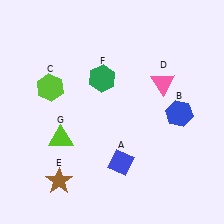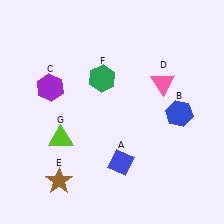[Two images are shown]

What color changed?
The hexagon (C) changed from lime in Image 1 to purple in Image 2.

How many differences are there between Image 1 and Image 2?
There is 1 difference between the two images.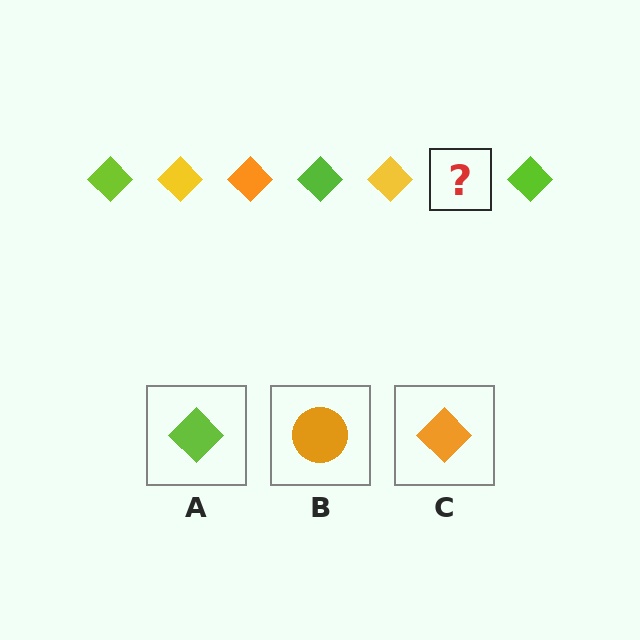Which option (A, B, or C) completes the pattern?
C.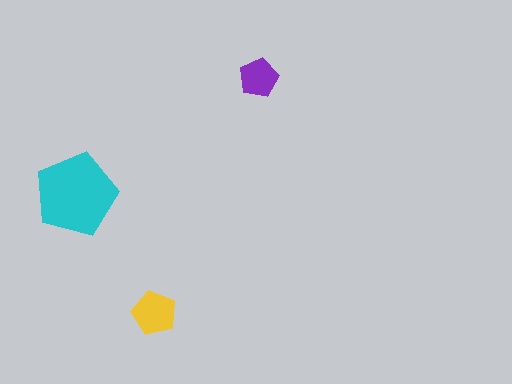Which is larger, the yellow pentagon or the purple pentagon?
The yellow one.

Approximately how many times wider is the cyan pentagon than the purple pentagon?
About 2 times wider.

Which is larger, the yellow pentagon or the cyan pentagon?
The cyan one.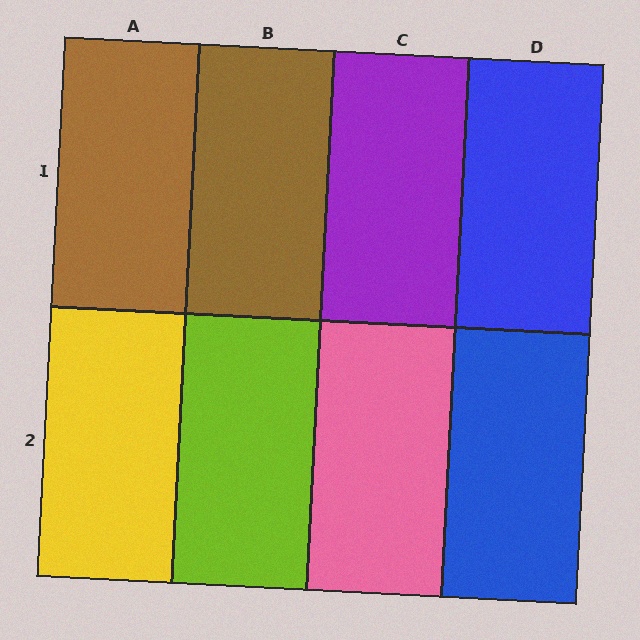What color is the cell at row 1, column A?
Brown.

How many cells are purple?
1 cell is purple.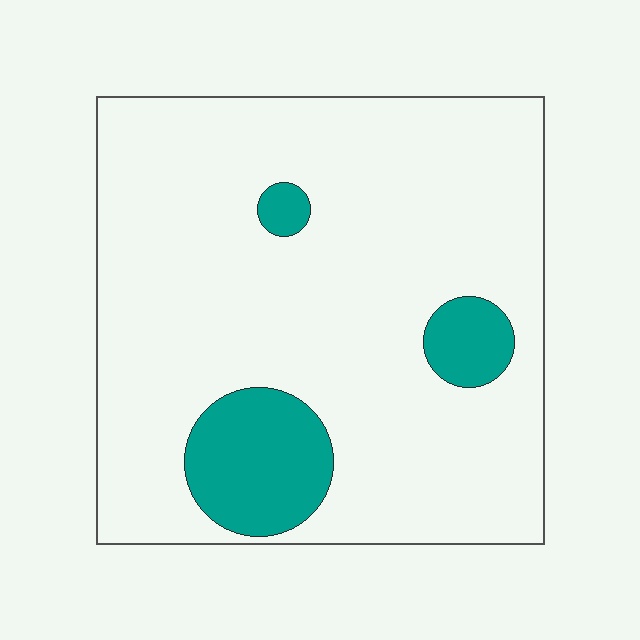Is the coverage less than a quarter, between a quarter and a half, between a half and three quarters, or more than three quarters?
Less than a quarter.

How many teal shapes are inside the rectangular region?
3.